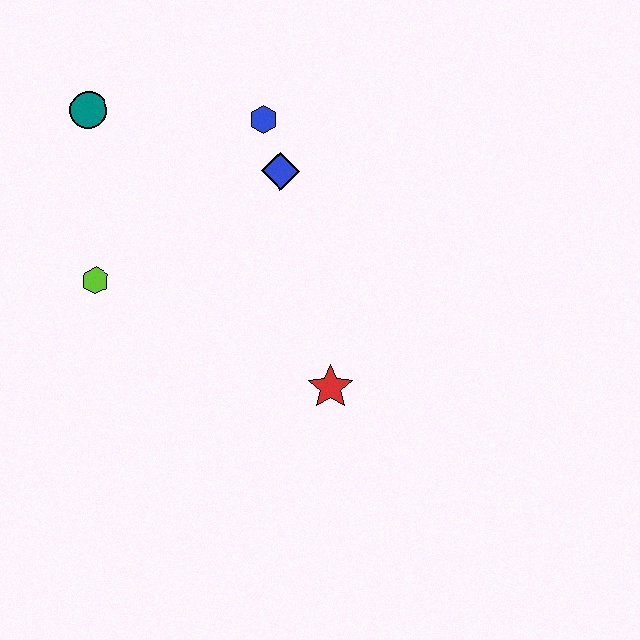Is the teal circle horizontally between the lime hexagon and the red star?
No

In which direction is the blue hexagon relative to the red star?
The blue hexagon is above the red star.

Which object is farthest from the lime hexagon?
The red star is farthest from the lime hexagon.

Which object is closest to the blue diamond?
The blue hexagon is closest to the blue diamond.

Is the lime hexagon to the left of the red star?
Yes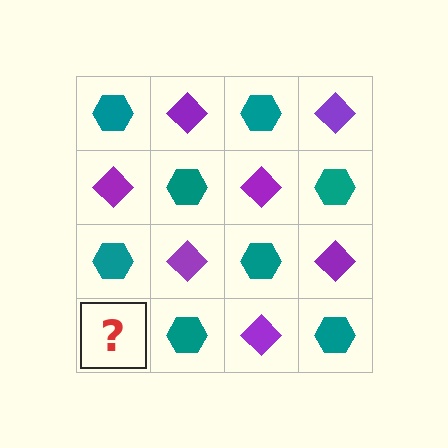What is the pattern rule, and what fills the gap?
The rule is that it alternates teal hexagon and purple diamond in a checkerboard pattern. The gap should be filled with a purple diamond.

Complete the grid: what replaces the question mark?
The question mark should be replaced with a purple diamond.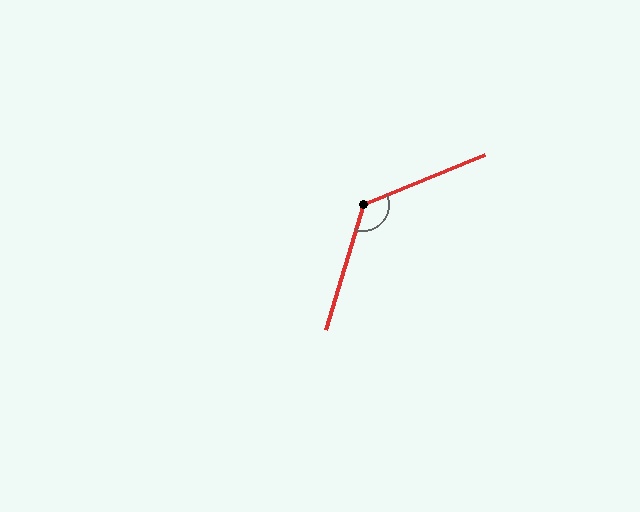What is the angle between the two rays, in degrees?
Approximately 129 degrees.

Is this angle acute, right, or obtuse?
It is obtuse.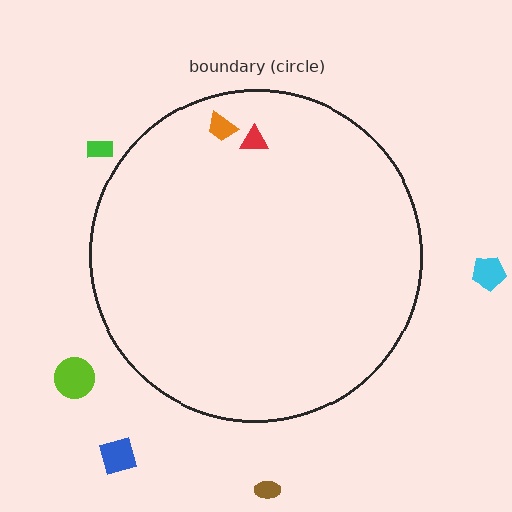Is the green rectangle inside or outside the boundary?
Outside.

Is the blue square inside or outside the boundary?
Outside.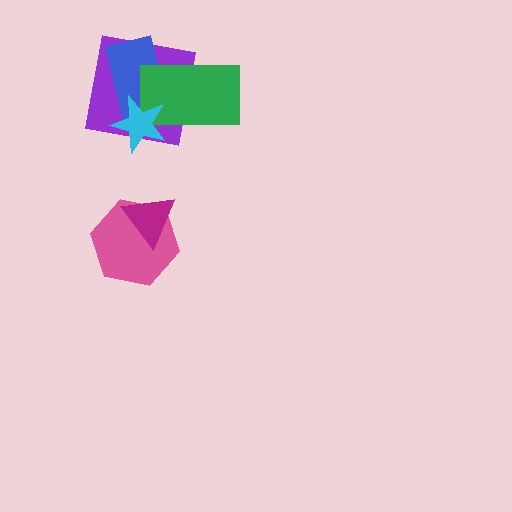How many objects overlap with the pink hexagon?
1 object overlaps with the pink hexagon.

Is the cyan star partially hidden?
No, no other shape covers it.